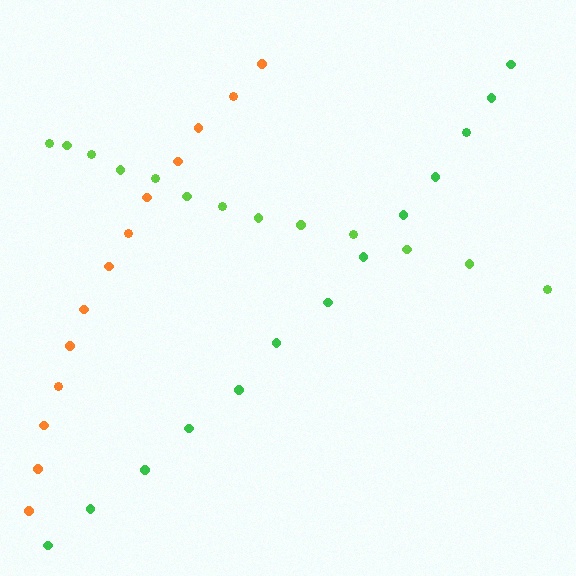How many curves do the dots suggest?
There are 3 distinct paths.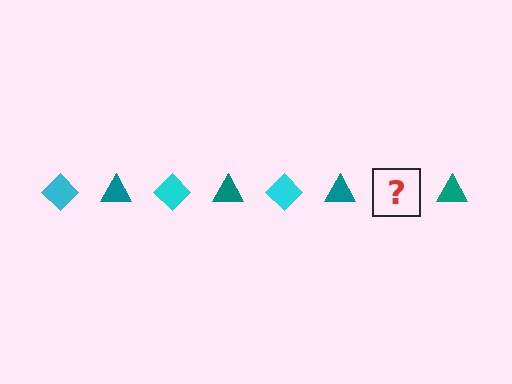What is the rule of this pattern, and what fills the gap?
The rule is that the pattern alternates between cyan diamond and teal triangle. The gap should be filled with a cyan diamond.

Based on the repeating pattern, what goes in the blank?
The blank should be a cyan diamond.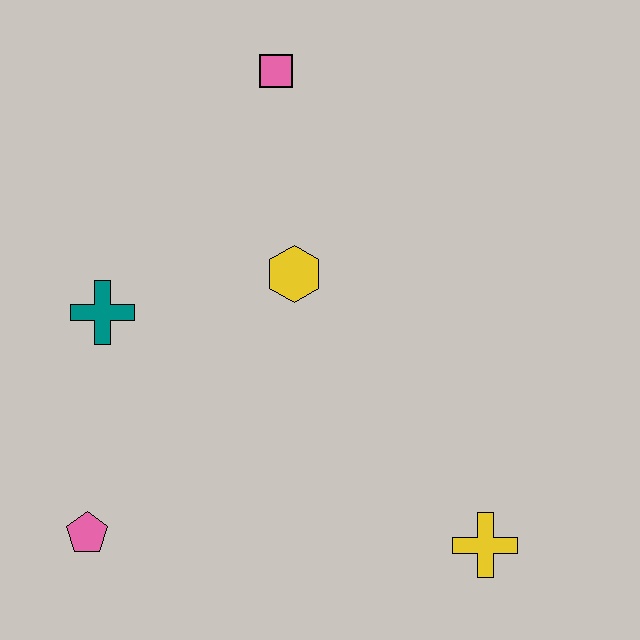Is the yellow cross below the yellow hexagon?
Yes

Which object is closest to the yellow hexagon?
The teal cross is closest to the yellow hexagon.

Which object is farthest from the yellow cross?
The pink square is farthest from the yellow cross.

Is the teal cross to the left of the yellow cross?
Yes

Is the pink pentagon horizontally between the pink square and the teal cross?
No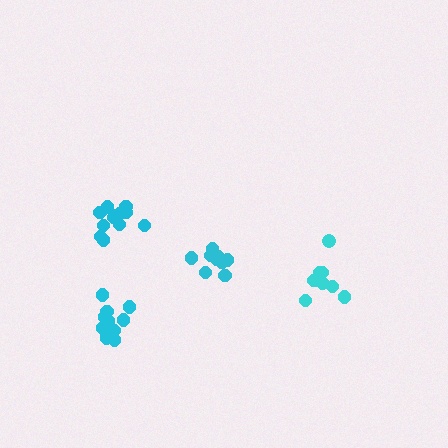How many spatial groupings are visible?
There are 4 spatial groupings.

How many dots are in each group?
Group 1: 9 dots, Group 2: 9 dots, Group 3: 12 dots, Group 4: 12 dots (42 total).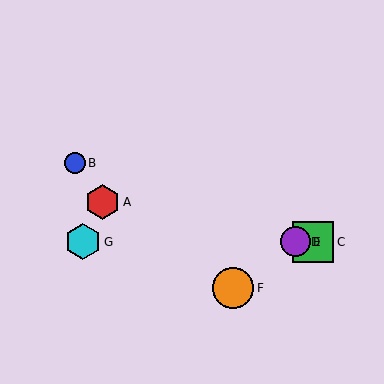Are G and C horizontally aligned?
Yes, both are at y≈242.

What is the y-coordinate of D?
Object D is at y≈242.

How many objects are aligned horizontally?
4 objects (C, D, E, G) are aligned horizontally.